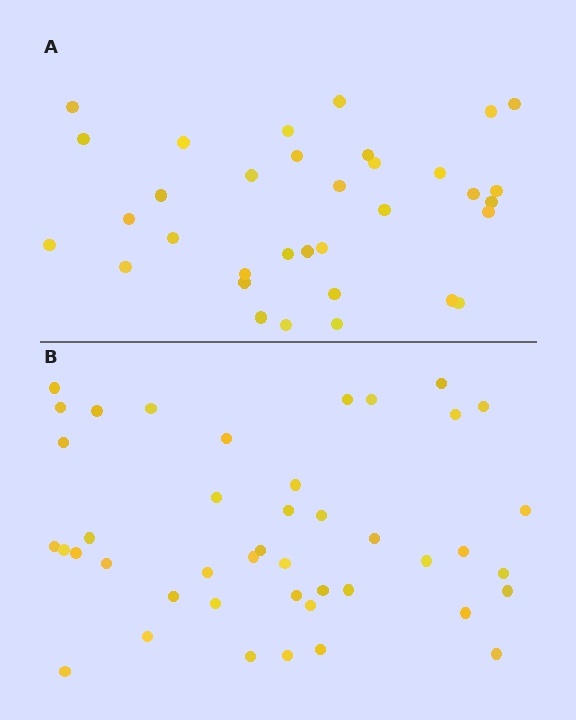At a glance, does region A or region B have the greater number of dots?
Region B (the bottom region) has more dots.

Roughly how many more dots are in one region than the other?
Region B has roughly 8 or so more dots than region A.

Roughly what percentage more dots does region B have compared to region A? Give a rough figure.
About 25% more.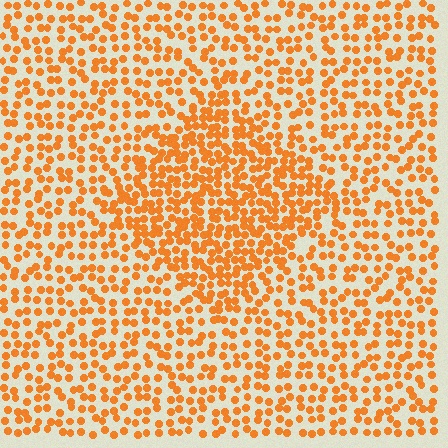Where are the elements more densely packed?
The elements are more densely packed inside the diamond boundary.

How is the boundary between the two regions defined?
The boundary is defined by a change in element density (approximately 1.8x ratio). All elements are the same color, size, and shape.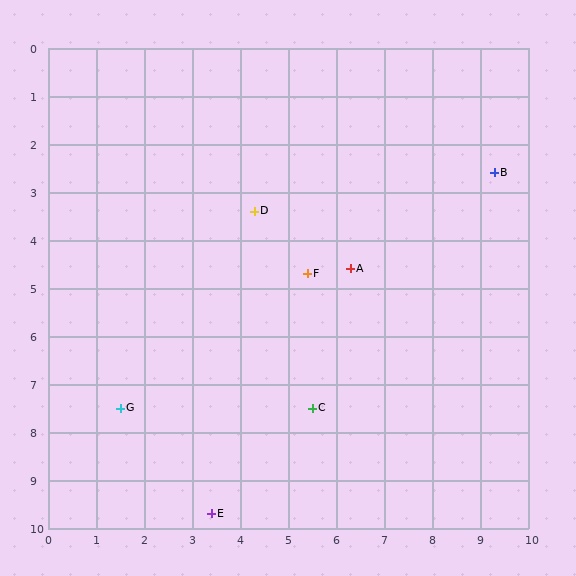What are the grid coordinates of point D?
Point D is at approximately (4.3, 3.4).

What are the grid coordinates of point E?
Point E is at approximately (3.4, 9.7).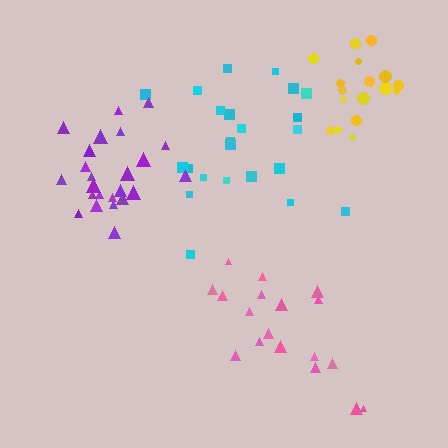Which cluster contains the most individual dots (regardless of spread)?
Purple (24).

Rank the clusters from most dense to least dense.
purple, yellow, pink, cyan.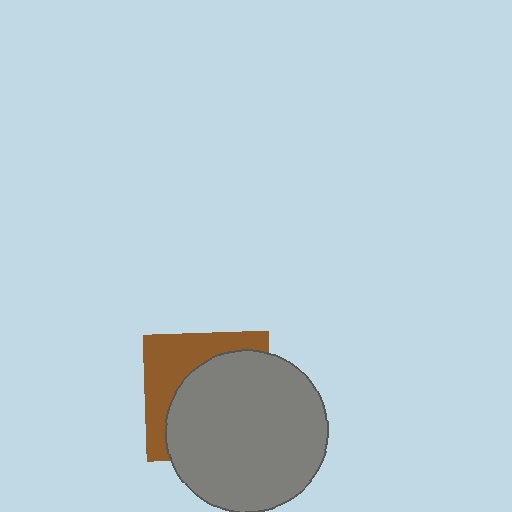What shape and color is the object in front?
The object in front is a gray circle.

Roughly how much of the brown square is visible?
A small part of it is visible (roughly 37%).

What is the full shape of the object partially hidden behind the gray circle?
The partially hidden object is a brown square.